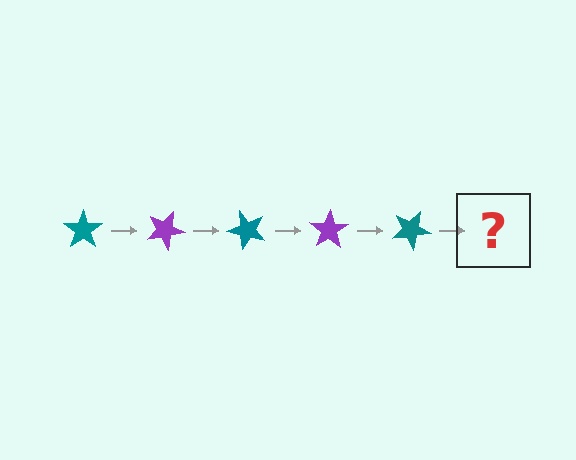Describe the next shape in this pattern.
It should be a purple star, rotated 125 degrees from the start.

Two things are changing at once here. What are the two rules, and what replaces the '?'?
The two rules are that it rotates 25 degrees each step and the color cycles through teal and purple. The '?' should be a purple star, rotated 125 degrees from the start.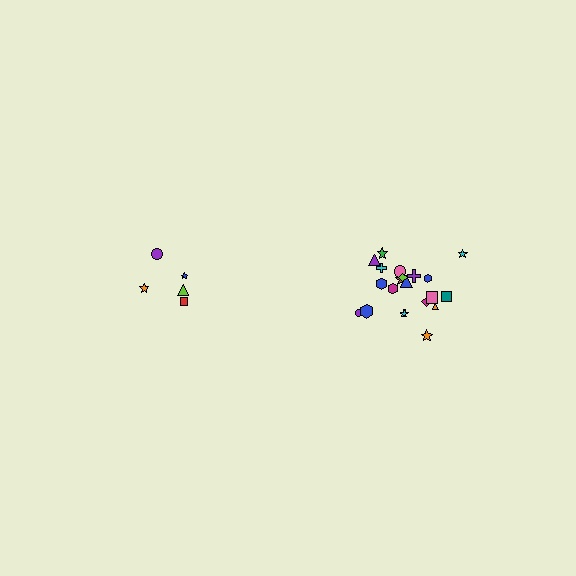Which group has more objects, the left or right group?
The right group.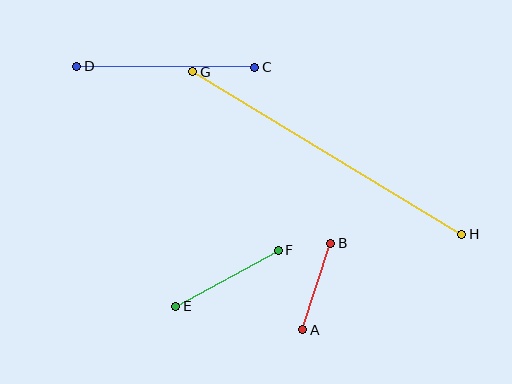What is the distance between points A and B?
The distance is approximately 91 pixels.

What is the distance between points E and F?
The distance is approximately 117 pixels.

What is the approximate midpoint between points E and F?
The midpoint is at approximately (227, 278) pixels.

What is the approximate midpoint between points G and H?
The midpoint is at approximately (327, 153) pixels.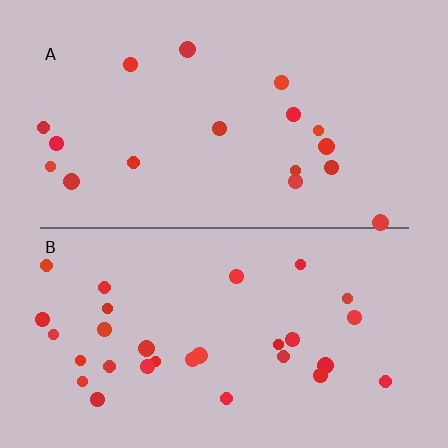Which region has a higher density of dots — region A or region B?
B (the bottom).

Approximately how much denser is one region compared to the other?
Approximately 1.7× — region B over region A.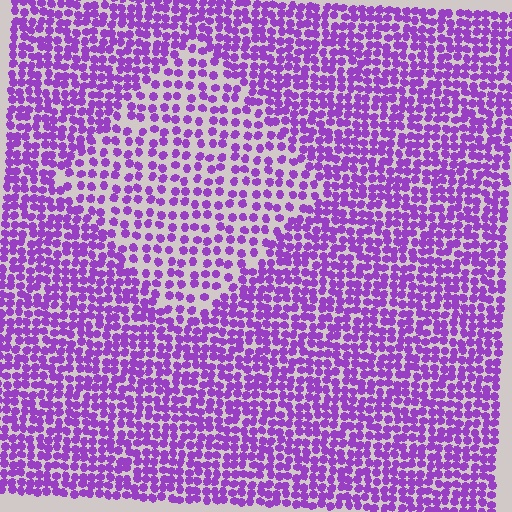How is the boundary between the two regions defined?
The boundary is defined by a change in element density (approximately 1.8x ratio). All elements are the same color, size, and shape.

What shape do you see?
I see a diamond.